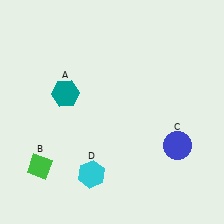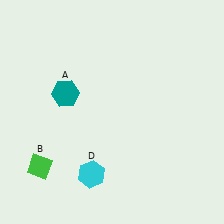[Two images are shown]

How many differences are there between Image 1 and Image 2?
There is 1 difference between the two images.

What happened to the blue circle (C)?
The blue circle (C) was removed in Image 2. It was in the bottom-right area of Image 1.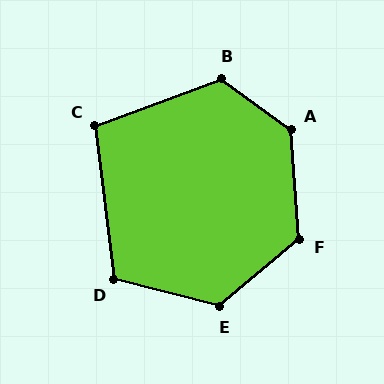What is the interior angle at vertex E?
Approximately 126 degrees (obtuse).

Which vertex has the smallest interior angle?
C, at approximately 104 degrees.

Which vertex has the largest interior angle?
A, at approximately 131 degrees.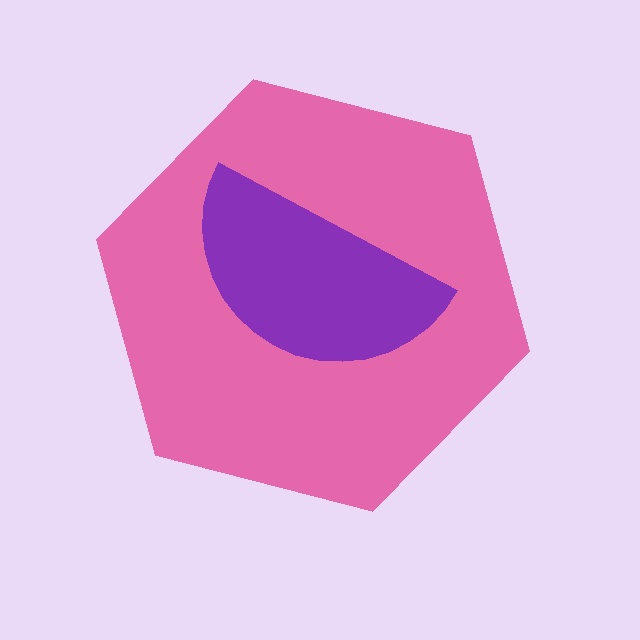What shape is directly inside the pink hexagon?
The purple semicircle.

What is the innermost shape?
The purple semicircle.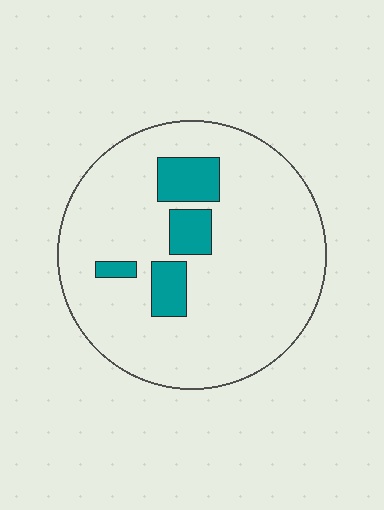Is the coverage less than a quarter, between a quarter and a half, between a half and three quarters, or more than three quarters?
Less than a quarter.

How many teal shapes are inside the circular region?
4.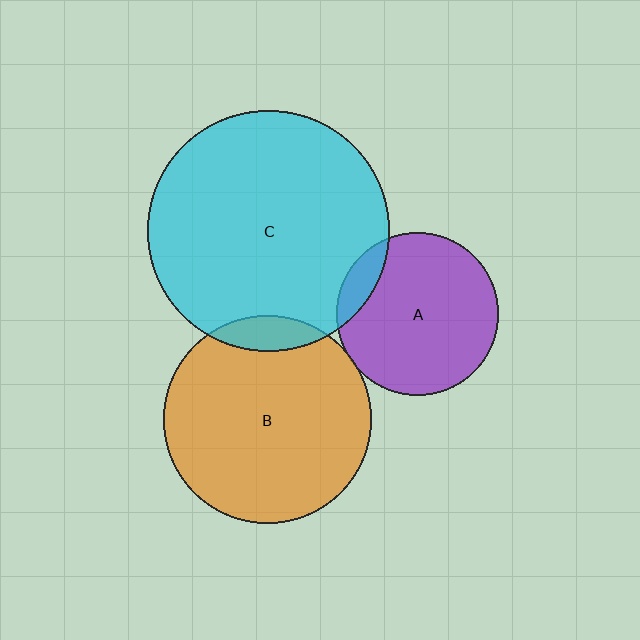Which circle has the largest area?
Circle C (cyan).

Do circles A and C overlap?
Yes.